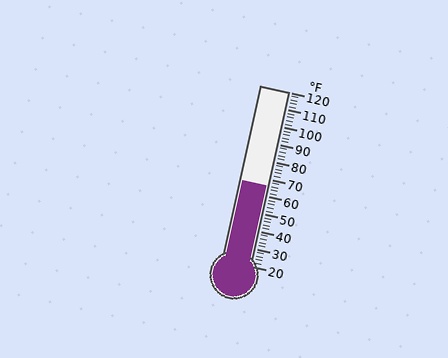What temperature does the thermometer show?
The thermometer shows approximately 66°F.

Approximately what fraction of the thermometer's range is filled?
The thermometer is filled to approximately 45% of its range.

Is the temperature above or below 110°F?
The temperature is below 110°F.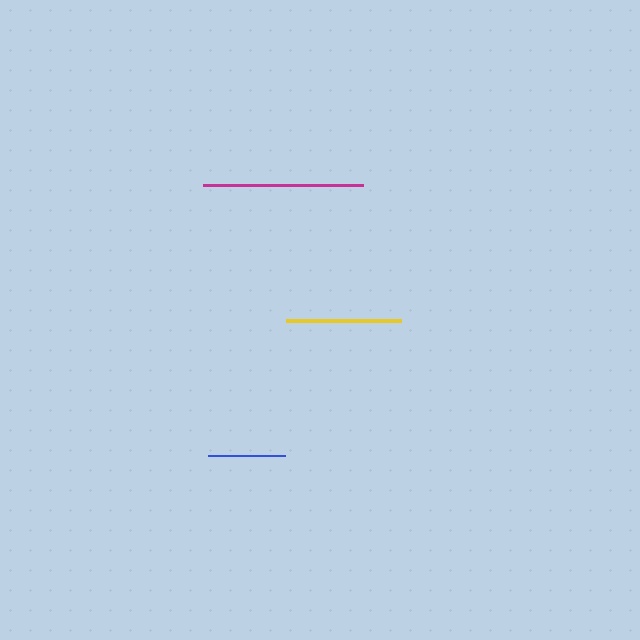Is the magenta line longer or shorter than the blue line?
The magenta line is longer than the blue line.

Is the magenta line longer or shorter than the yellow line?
The magenta line is longer than the yellow line.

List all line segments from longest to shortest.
From longest to shortest: magenta, yellow, blue.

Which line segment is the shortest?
The blue line is the shortest at approximately 77 pixels.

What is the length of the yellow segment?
The yellow segment is approximately 115 pixels long.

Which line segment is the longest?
The magenta line is the longest at approximately 161 pixels.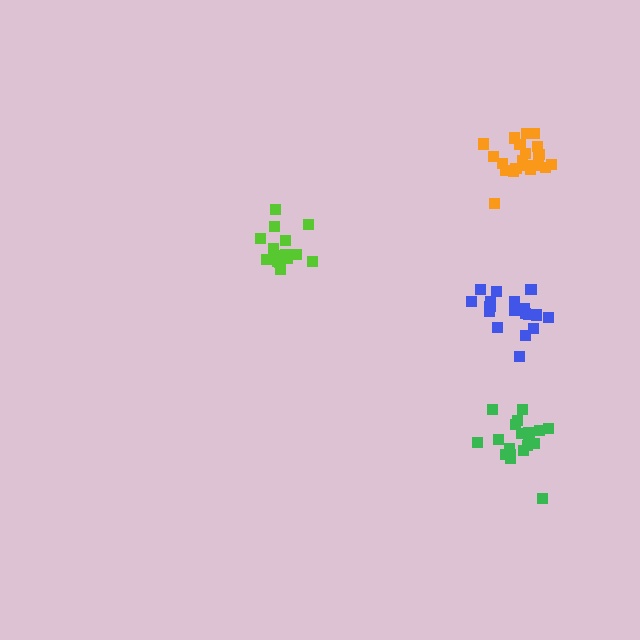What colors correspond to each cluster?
The clusters are colored: lime, blue, orange, green.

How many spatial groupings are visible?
There are 4 spatial groupings.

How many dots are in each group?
Group 1: 15 dots, Group 2: 19 dots, Group 3: 20 dots, Group 4: 20 dots (74 total).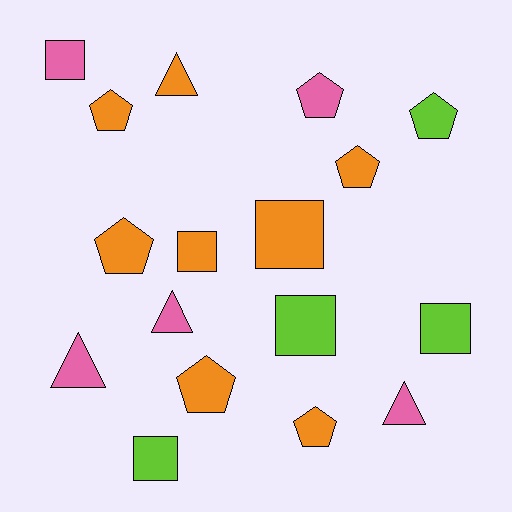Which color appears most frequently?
Orange, with 8 objects.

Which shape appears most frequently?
Pentagon, with 7 objects.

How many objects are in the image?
There are 17 objects.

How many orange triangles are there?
There is 1 orange triangle.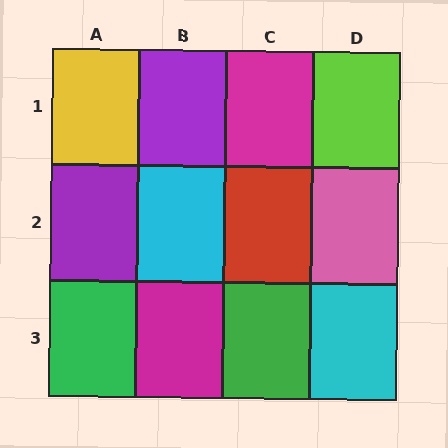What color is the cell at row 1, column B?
Purple.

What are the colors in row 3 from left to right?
Green, magenta, green, cyan.